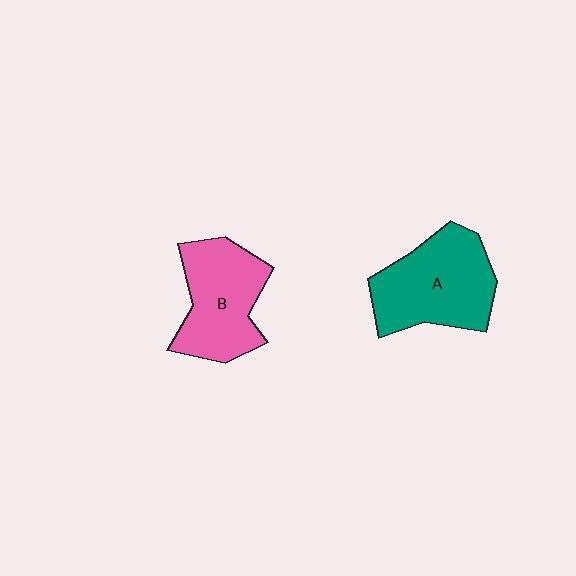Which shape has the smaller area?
Shape B (pink).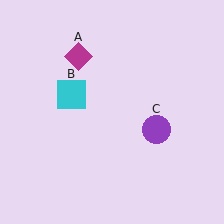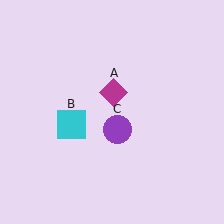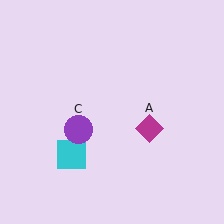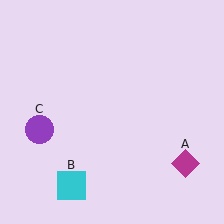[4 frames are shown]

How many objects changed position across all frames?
3 objects changed position: magenta diamond (object A), cyan square (object B), purple circle (object C).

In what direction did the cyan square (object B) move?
The cyan square (object B) moved down.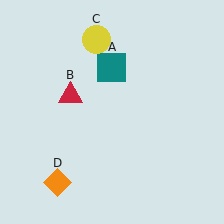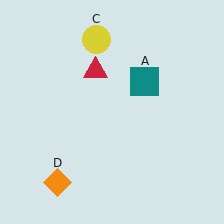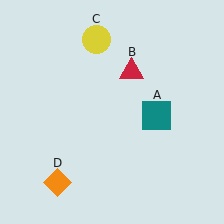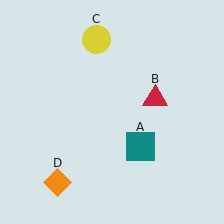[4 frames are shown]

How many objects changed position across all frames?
2 objects changed position: teal square (object A), red triangle (object B).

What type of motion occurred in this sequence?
The teal square (object A), red triangle (object B) rotated clockwise around the center of the scene.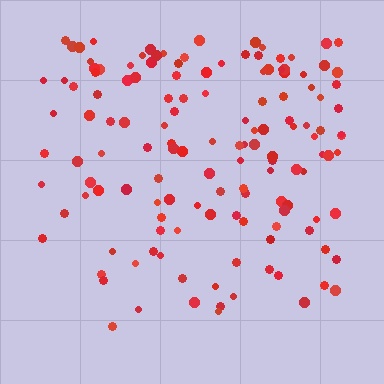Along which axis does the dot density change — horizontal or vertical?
Vertical.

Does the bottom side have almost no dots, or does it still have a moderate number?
Still a moderate number, just noticeably fewer than the top.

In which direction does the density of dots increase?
From bottom to top, with the top side densest.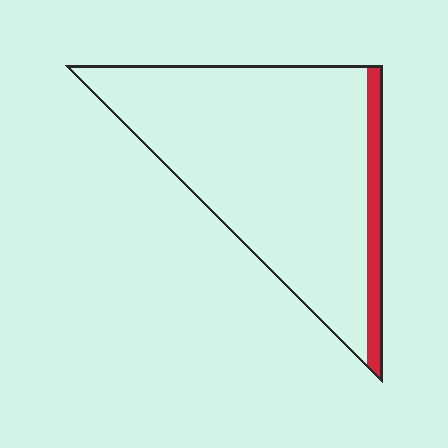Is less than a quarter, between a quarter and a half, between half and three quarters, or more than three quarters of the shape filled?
Less than a quarter.